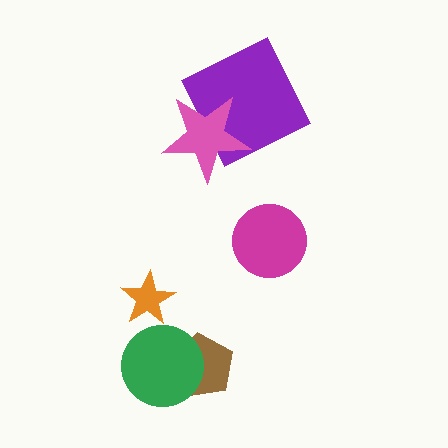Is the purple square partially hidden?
Yes, it is partially covered by another shape.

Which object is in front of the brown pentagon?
The green circle is in front of the brown pentagon.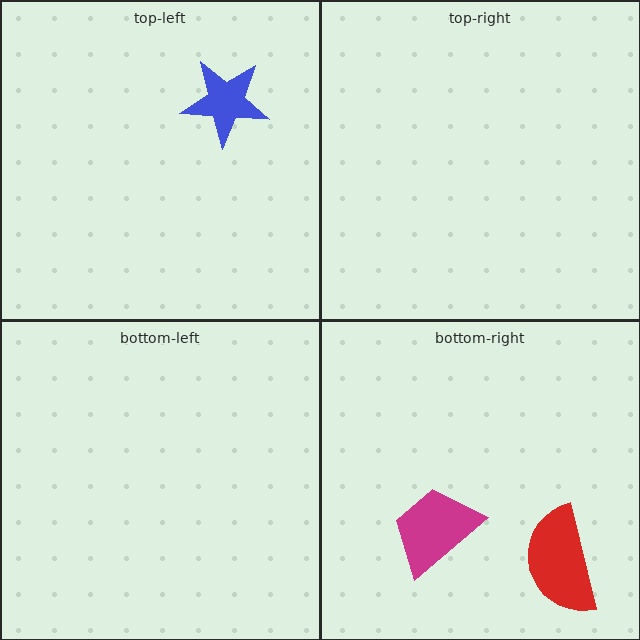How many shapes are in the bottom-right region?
2.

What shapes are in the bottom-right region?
The magenta trapezoid, the red semicircle.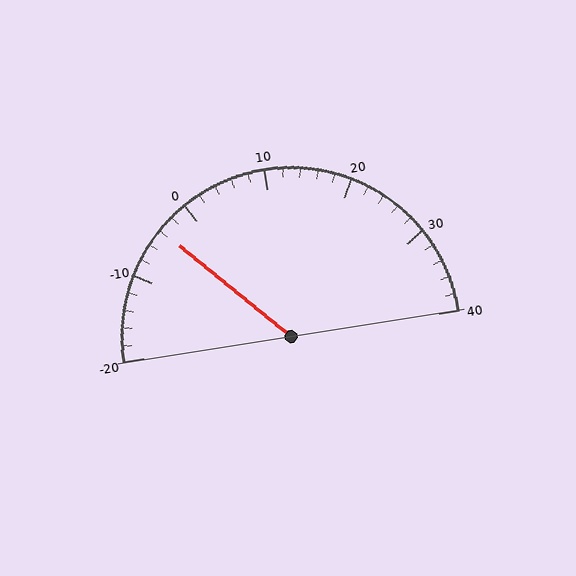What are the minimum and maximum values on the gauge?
The gauge ranges from -20 to 40.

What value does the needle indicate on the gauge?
The needle indicates approximately -4.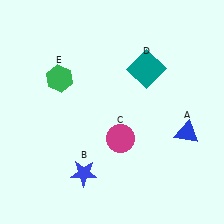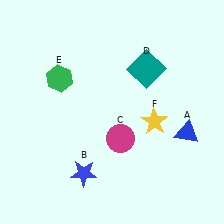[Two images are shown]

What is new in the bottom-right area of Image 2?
A yellow star (F) was added in the bottom-right area of Image 2.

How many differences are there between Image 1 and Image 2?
There is 1 difference between the two images.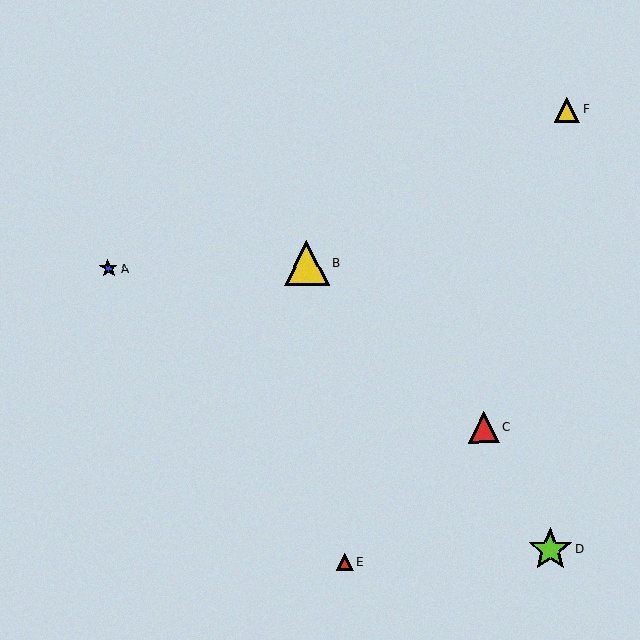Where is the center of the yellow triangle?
The center of the yellow triangle is at (307, 263).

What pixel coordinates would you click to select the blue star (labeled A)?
Click at (108, 269) to select the blue star A.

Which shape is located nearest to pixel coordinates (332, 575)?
The red triangle (labeled E) at (345, 561) is nearest to that location.